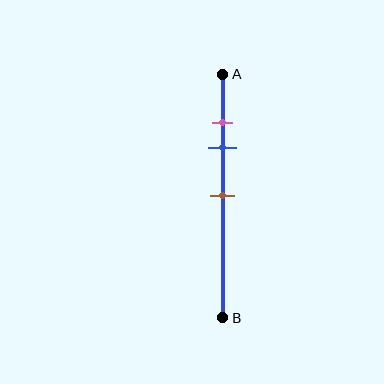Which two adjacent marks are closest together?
The pink and blue marks are the closest adjacent pair.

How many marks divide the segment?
There are 3 marks dividing the segment.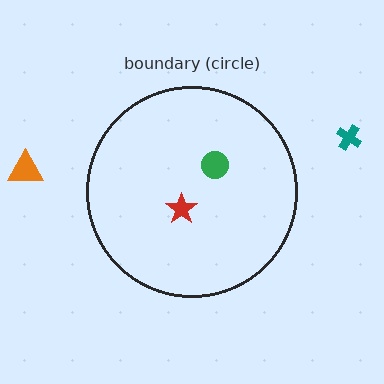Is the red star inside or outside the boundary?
Inside.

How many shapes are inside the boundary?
2 inside, 2 outside.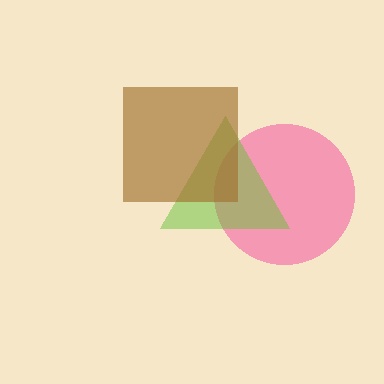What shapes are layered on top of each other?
The layered shapes are: a pink circle, a lime triangle, a brown square.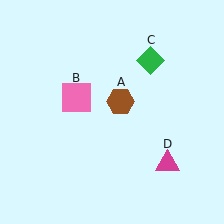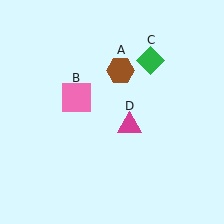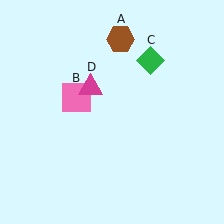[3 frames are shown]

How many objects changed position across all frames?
2 objects changed position: brown hexagon (object A), magenta triangle (object D).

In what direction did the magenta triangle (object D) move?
The magenta triangle (object D) moved up and to the left.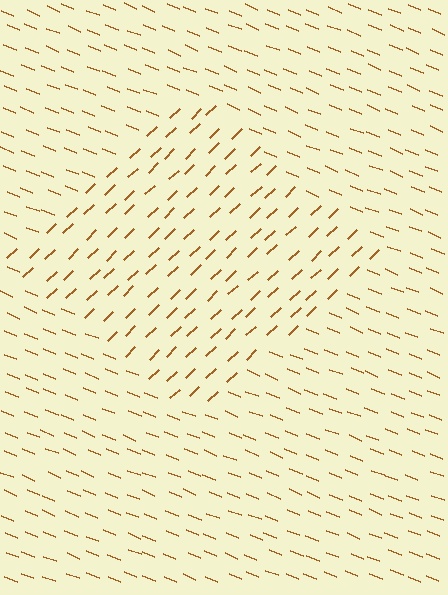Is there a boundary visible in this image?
Yes, there is a texture boundary formed by a change in line orientation.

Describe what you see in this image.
The image is filled with small brown line segments. A diamond region in the image has lines oriented differently from the surrounding lines, creating a visible texture boundary.